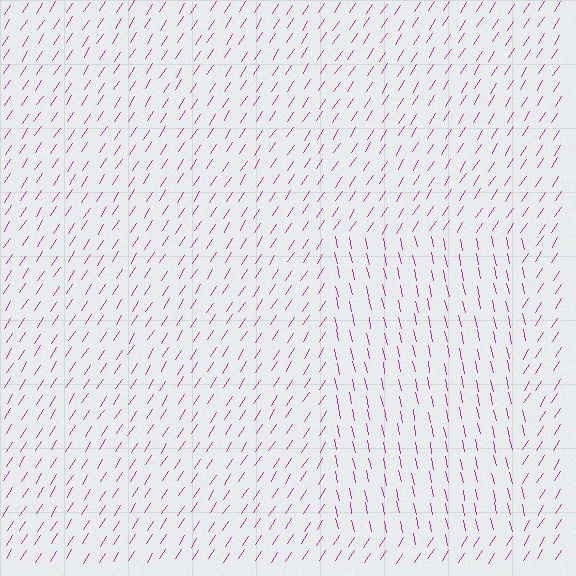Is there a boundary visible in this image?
Yes, there is a texture boundary formed by a change in line orientation.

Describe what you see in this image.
The image is filled with small magenta line segments. A rectangle region in the image has lines oriented differently from the surrounding lines, creating a visible texture boundary.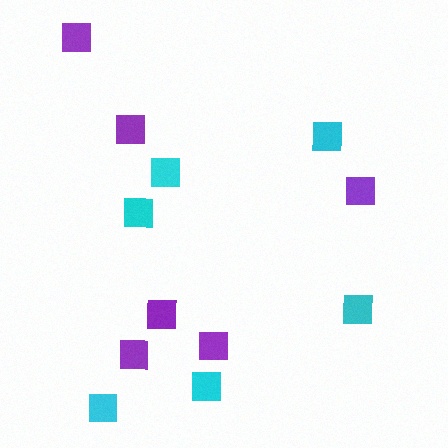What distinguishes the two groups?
There are 2 groups: one group of cyan squares (6) and one group of purple squares (6).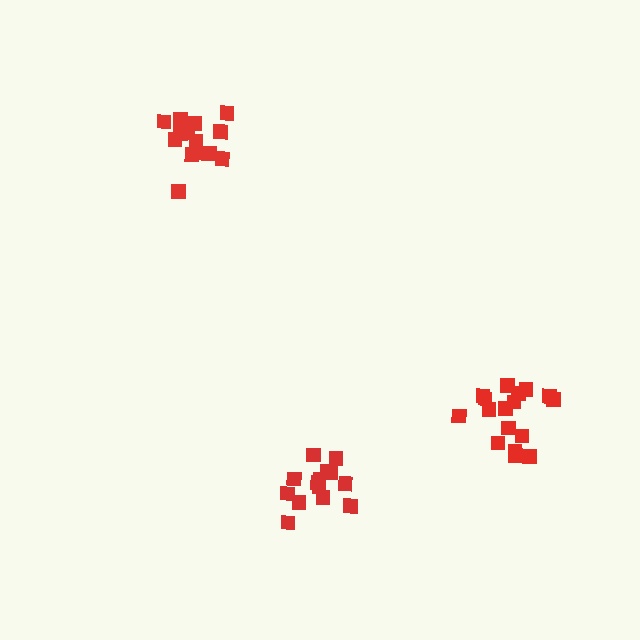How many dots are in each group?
Group 1: 14 dots, Group 2: 14 dots, Group 3: 17 dots (45 total).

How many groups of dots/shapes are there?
There are 3 groups.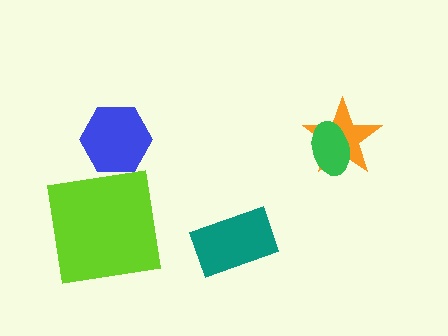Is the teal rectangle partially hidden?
No, no other shape covers it.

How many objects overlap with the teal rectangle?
0 objects overlap with the teal rectangle.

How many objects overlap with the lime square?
0 objects overlap with the lime square.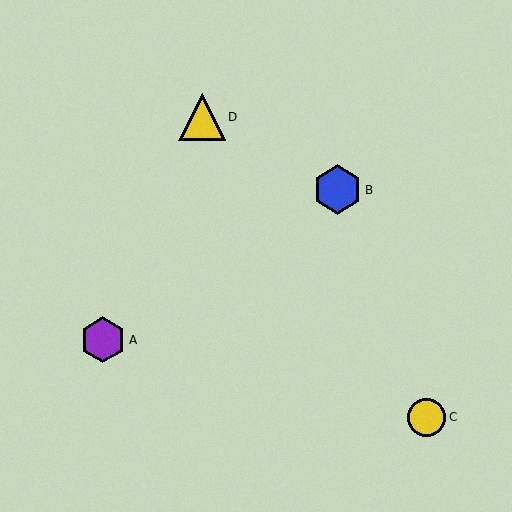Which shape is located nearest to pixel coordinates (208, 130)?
The yellow triangle (labeled D) at (202, 117) is nearest to that location.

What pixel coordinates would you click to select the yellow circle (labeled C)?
Click at (427, 417) to select the yellow circle C.